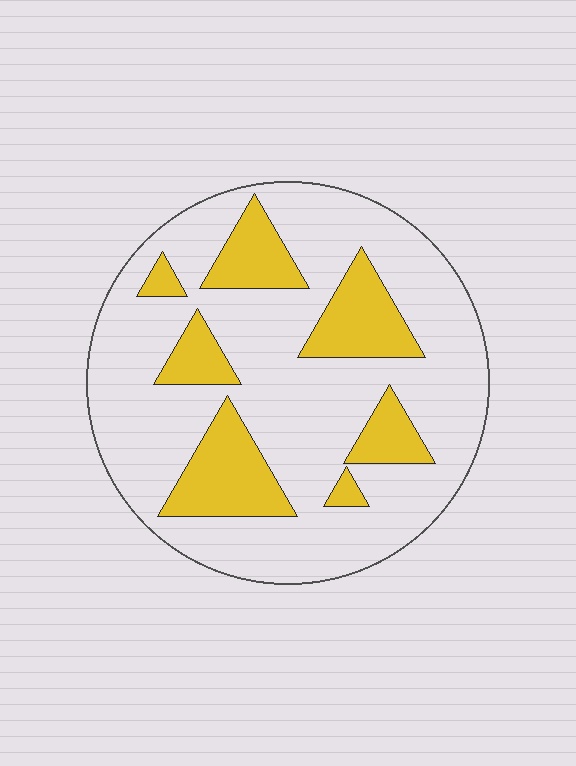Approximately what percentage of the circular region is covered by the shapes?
Approximately 25%.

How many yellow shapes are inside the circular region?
7.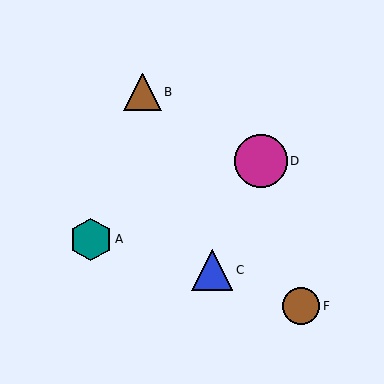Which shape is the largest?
The magenta circle (labeled D) is the largest.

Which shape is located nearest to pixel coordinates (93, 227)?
The teal hexagon (labeled A) at (91, 239) is nearest to that location.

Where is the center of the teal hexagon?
The center of the teal hexagon is at (91, 239).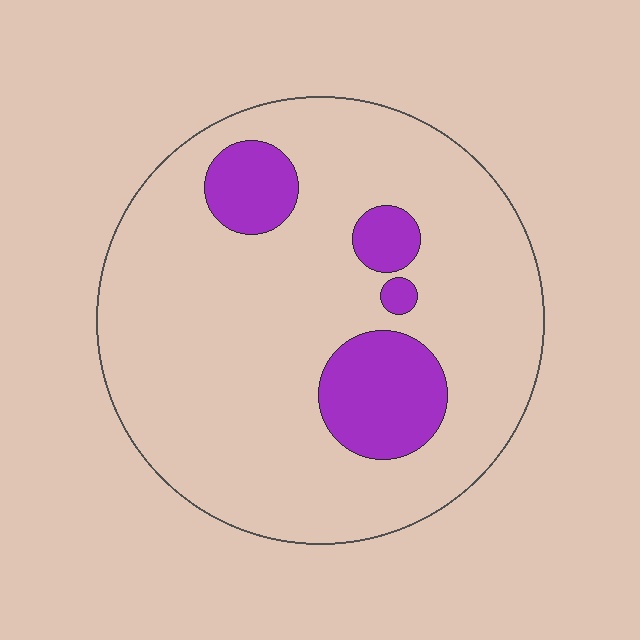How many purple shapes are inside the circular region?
4.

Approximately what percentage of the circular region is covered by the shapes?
Approximately 15%.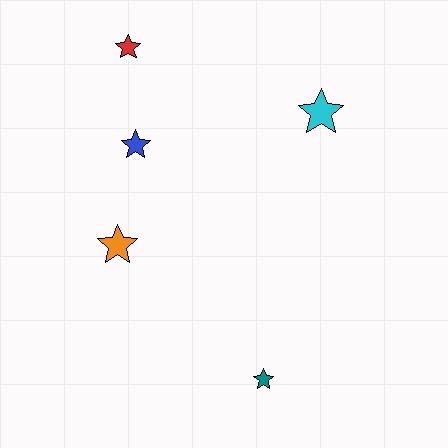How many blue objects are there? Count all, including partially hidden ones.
There is 1 blue object.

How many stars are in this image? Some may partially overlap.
There are 5 stars.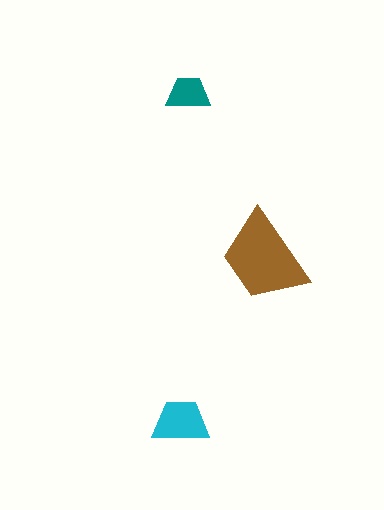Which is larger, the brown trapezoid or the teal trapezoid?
The brown one.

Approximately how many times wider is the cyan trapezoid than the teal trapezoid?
About 1.5 times wider.